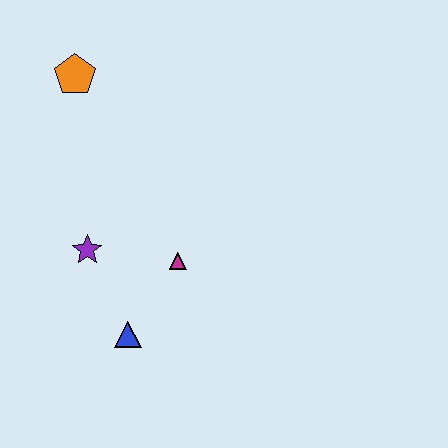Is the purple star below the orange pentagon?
Yes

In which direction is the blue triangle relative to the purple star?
The blue triangle is below the purple star.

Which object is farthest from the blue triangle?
The orange pentagon is farthest from the blue triangle.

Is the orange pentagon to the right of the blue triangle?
No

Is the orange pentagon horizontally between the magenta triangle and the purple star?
No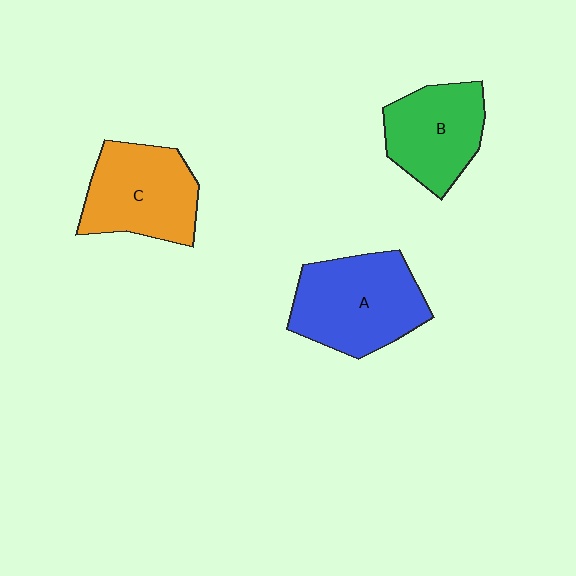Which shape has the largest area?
Shape A (blue).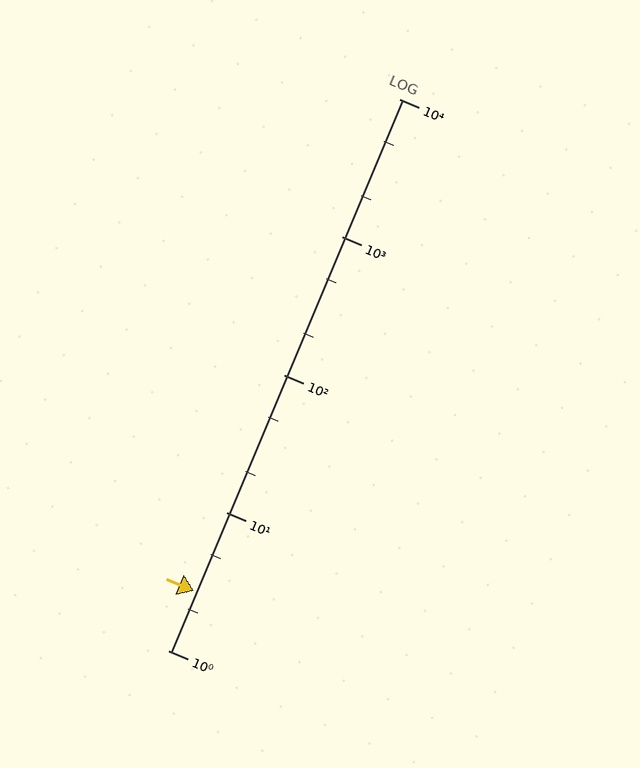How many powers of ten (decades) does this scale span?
The scale spans 4 decades, from 1 to 10000.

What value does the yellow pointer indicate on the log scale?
The pointer indicates approximately 2.7.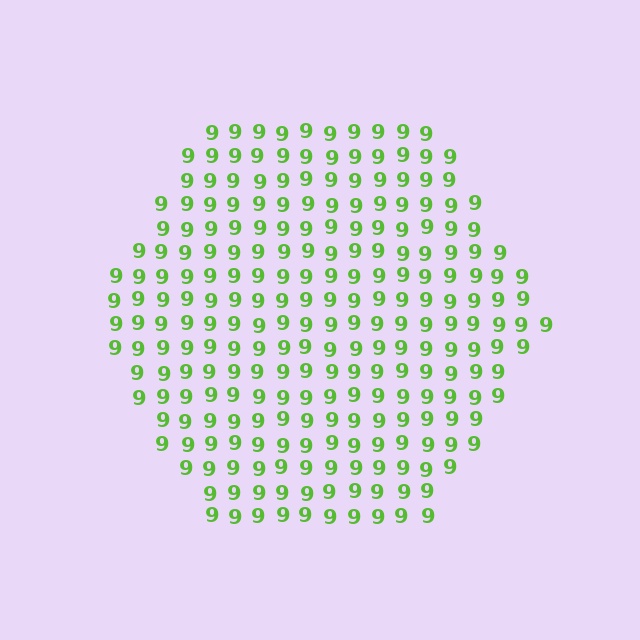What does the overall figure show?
The overall figure shows a hexagon.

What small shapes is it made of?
It is made of small digit 9's.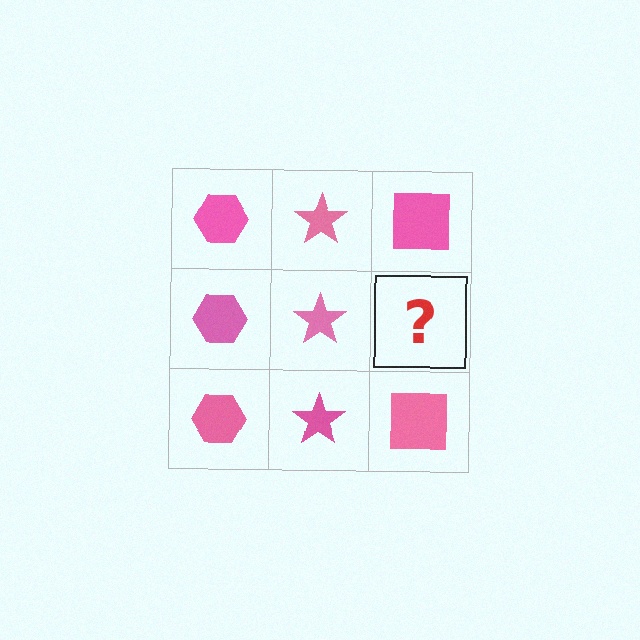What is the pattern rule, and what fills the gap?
The rule is that each column has a consistent shape. The gap should be filled with a pink square.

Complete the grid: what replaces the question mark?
The question mark should be replaced with a pink square.